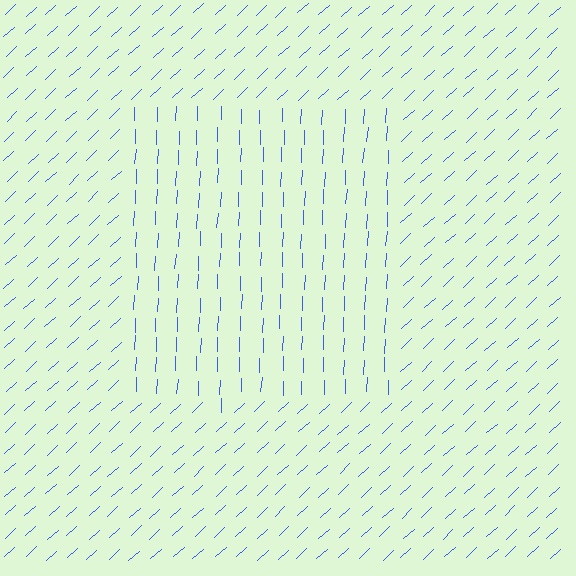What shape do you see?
I see a rectangle.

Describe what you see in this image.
The image is filled with small blue line segments. A rectangle region in the image has lines oriented differently from the surrounding lines, creating a visible texture boundary.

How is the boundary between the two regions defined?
The boundary is defined purely by a change in line orientation (approximately 45 degrees difference). All lines are the same color and thickness.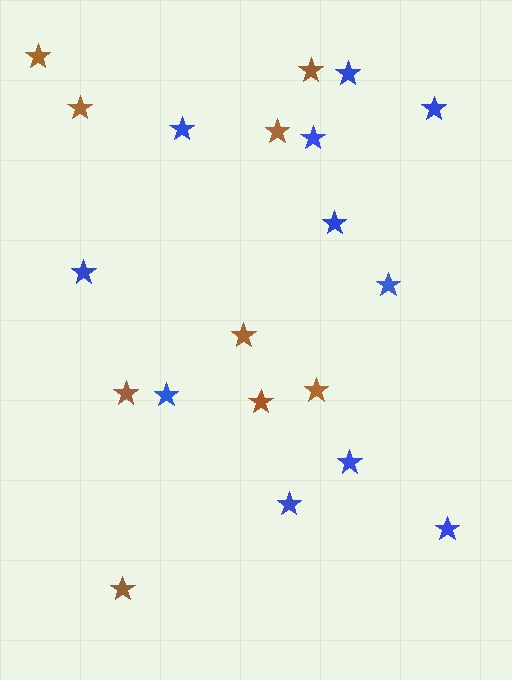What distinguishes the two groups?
There are 2 groups: one group of brown stars (9) and one group of blue stars (11).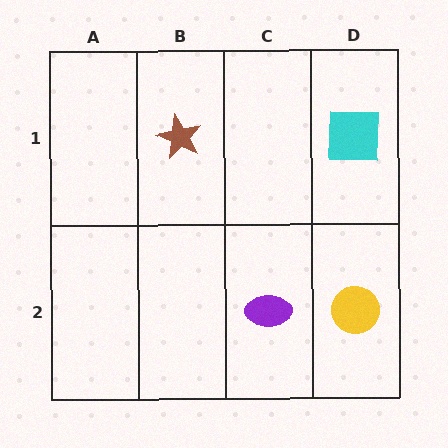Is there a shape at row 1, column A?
No, that cell is empty.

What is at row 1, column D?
A cyan square.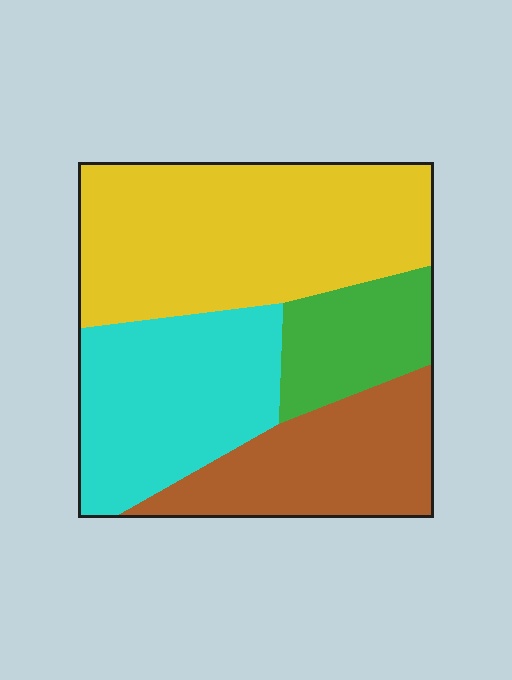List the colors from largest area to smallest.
From largest to smallest: yellow, cyan, brown, green.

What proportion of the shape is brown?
Brown covers roughly 20% of the shape.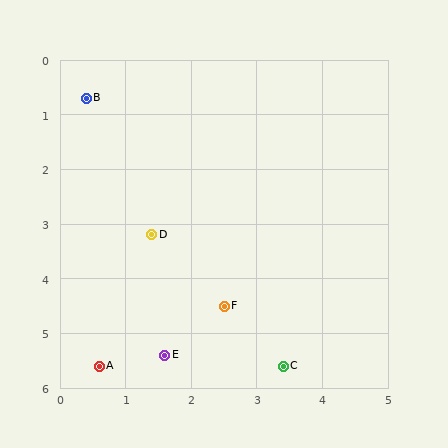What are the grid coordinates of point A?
Point A is at approximately (0.6, 5.6).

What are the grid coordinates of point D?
Point D is at approximately (1.4, 3.2).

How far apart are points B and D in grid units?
Points B and D are about 2.7 grid units apart.